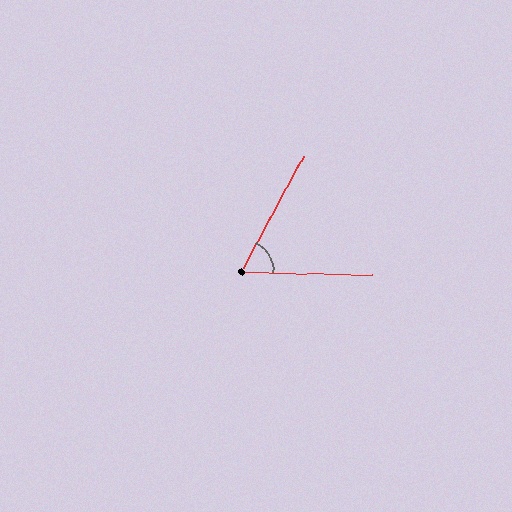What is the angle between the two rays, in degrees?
Approximately 63 degrees.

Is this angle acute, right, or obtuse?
It is acute.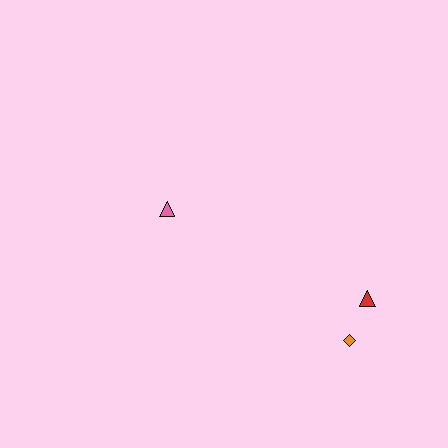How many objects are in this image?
There are 3 objects.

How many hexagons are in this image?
There are no hexagons.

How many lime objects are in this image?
There are no lime objects.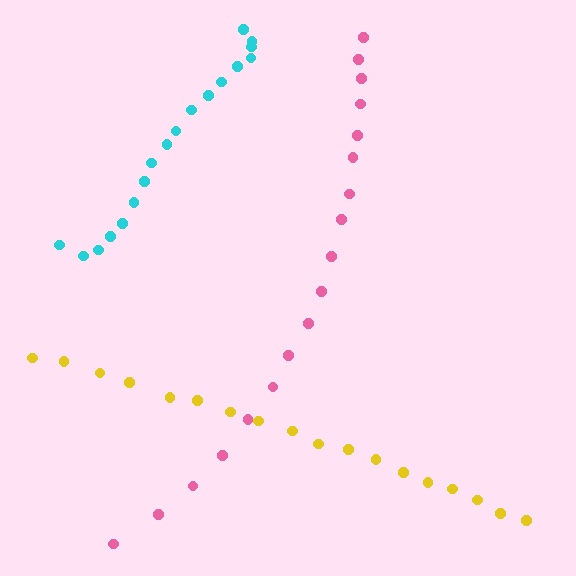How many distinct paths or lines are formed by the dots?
There are 3 distinct paths.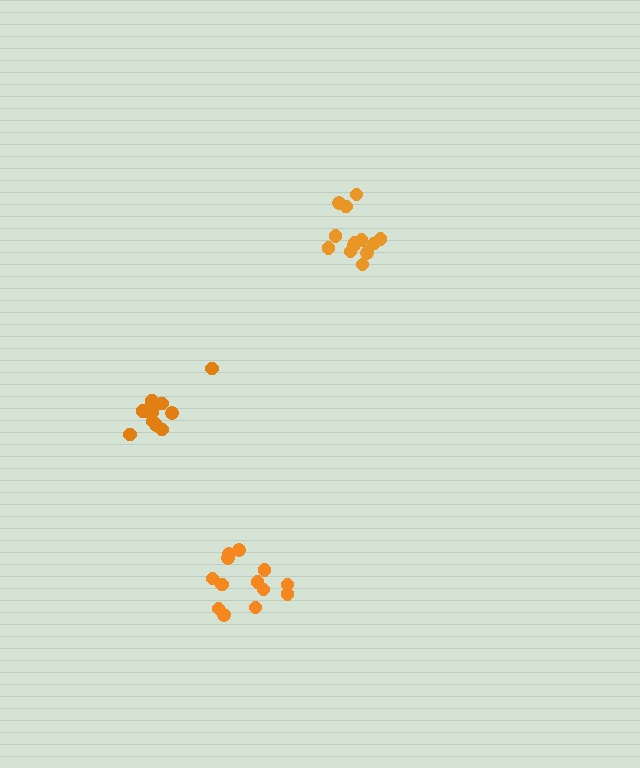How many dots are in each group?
Group 1: 14 dots, Group 2: 12 dots, Group 3: 13 dots (39 total).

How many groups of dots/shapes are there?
There are 3 groups.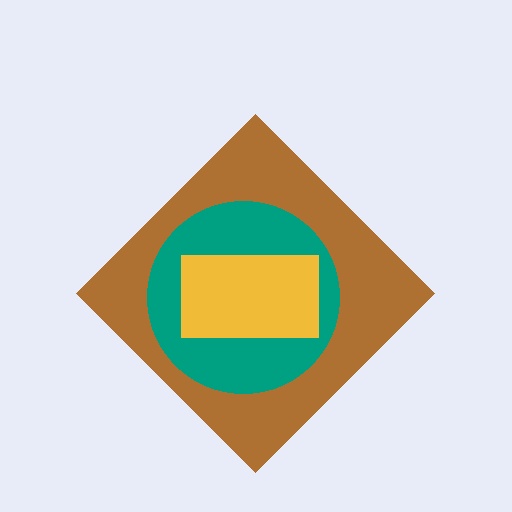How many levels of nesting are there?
3.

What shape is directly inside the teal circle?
The yellow rectangle.